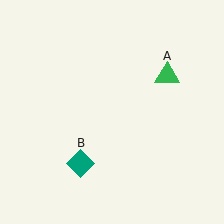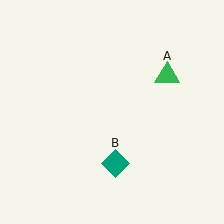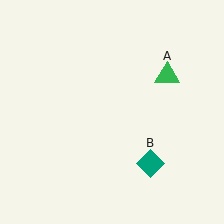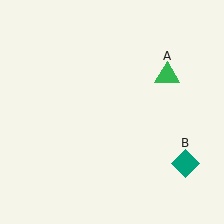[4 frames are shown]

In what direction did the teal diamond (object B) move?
The teal diamond (object B) moved right.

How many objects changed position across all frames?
1 object changed position: teal diamond (object B).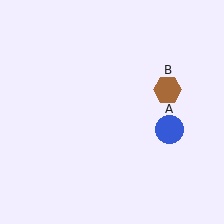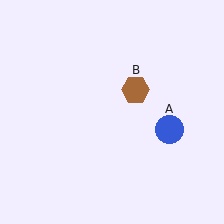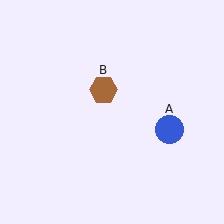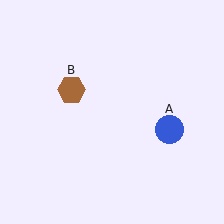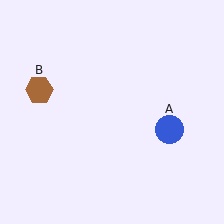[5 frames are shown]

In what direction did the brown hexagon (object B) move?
The brown hexagon (object B) moved left.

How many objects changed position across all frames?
1 object changed position: brown hexagon (object B).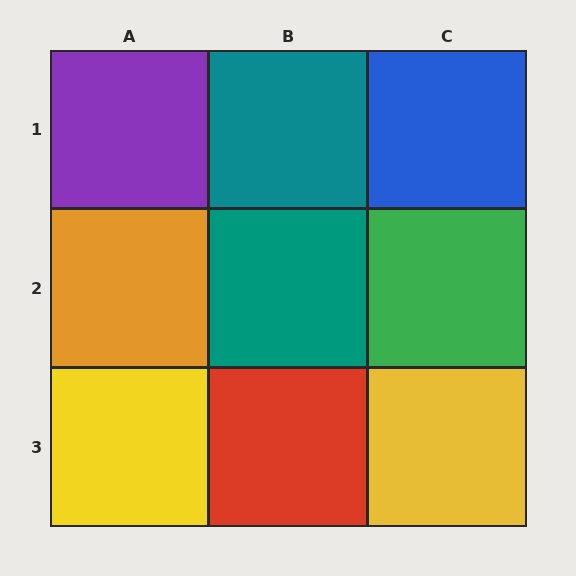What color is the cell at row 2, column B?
Teal.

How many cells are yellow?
2 cells are yellow.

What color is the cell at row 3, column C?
Yellow.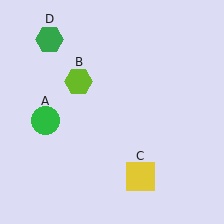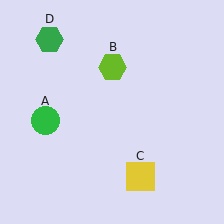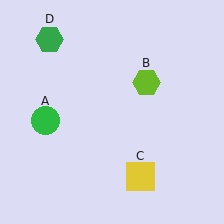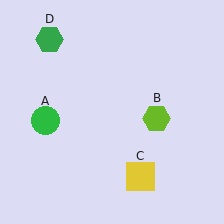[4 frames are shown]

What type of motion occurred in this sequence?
The lime hexagon (object B) rotated clockwise around the center of the scene.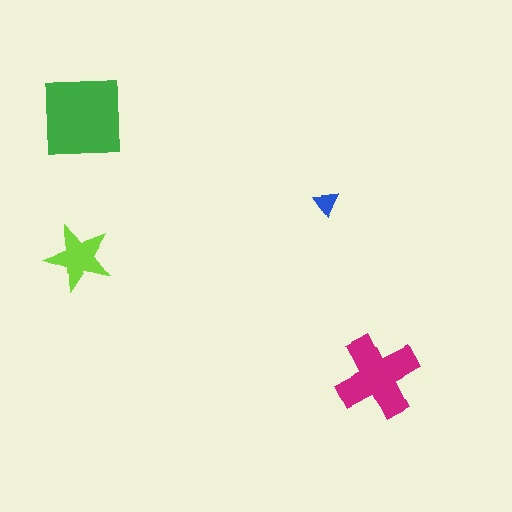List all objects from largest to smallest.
The green square, the magenta cross, the lime star, the blue triangle.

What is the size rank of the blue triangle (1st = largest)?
4th.